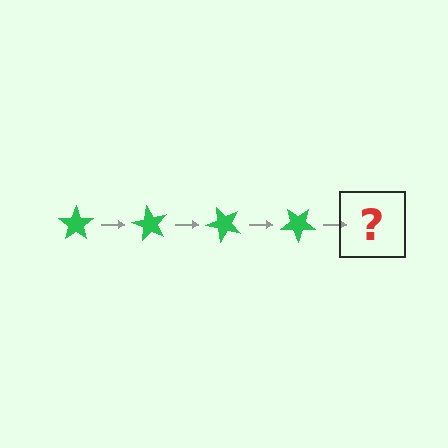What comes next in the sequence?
The next element should be a green star rotated 240 degrees.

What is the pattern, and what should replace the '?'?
The pattern is that the star rotates 60 degrees each step. The '?' should be a green star rotated 240 degrees.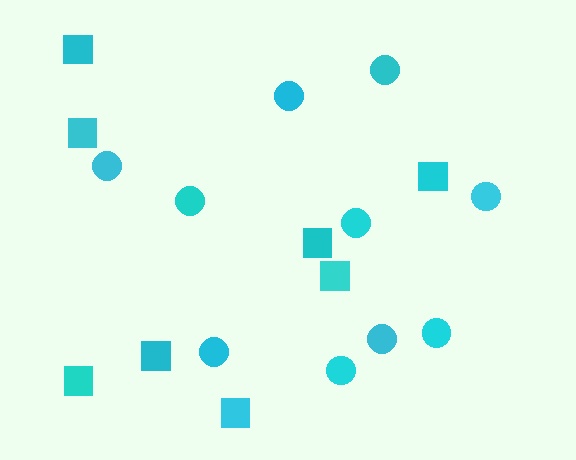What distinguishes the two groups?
There are 2 groups: one group of circles (10) and one group of squares (8).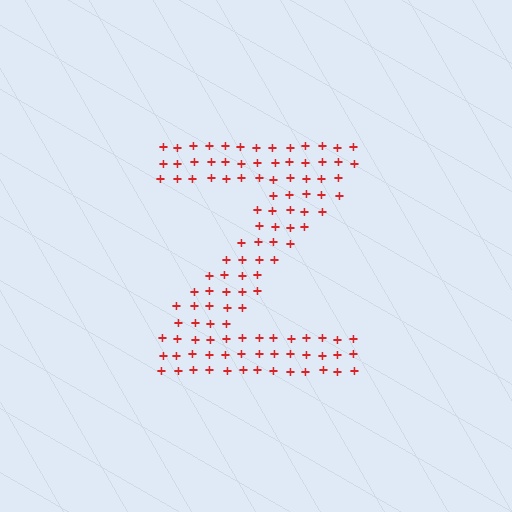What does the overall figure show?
The overall figure shows the letter Z.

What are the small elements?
The small elements are plus signs.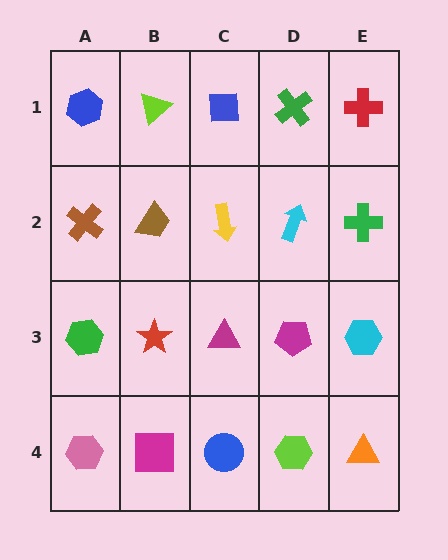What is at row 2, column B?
A brown trapezoid.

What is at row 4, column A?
A pink hexagon.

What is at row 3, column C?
A magenta triangle.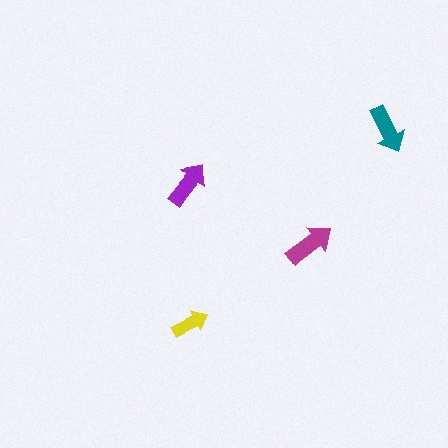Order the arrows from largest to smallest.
the magenta one, the teal one, the purple one, the yellow one.